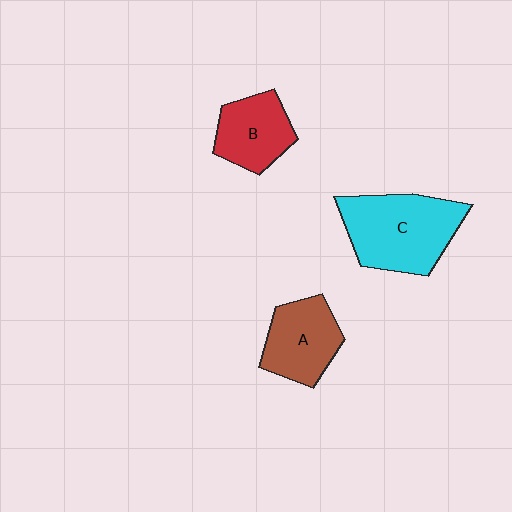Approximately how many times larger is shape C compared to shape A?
Approximately 1.5 times.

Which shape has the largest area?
Shape C (cyan).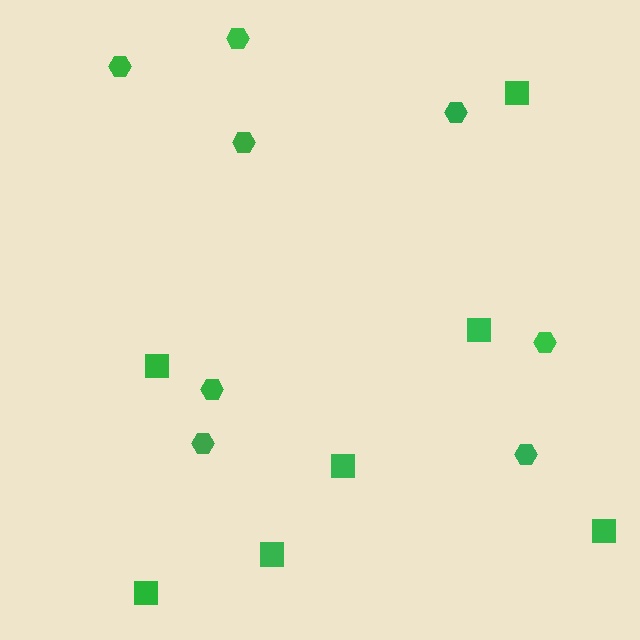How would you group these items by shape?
There are 2 groups: one group of squares (7) and one group of hexagons (8).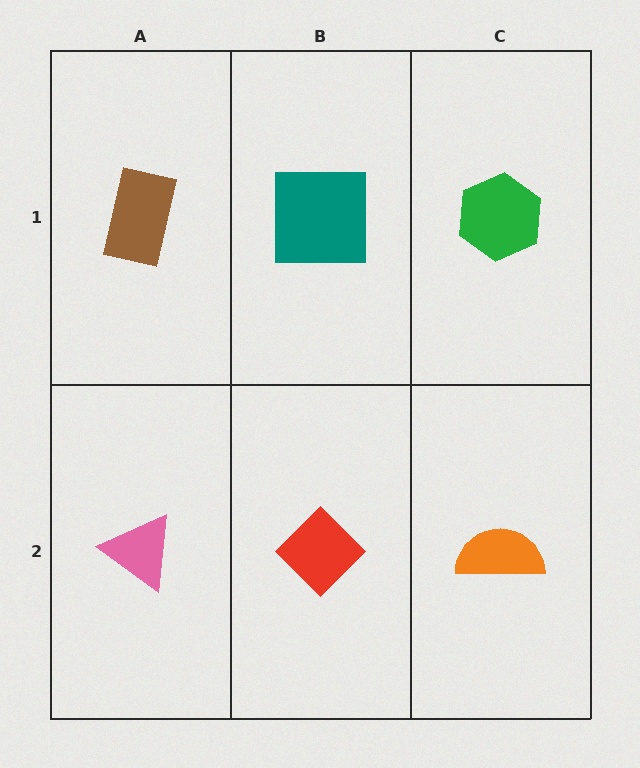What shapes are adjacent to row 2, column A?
A brown rectangle (row 1, column A), a red diamond (row 2, column B).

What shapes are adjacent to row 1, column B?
A red diamond (row 2, column B), a brown rectangle (row 1, column A), a green hexagon (row 1, column C).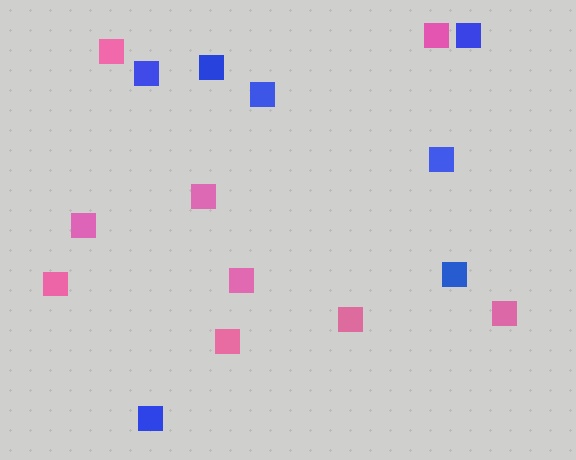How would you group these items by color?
There are 2 groups: one group of blue squares (7) and one group of pink squares (9).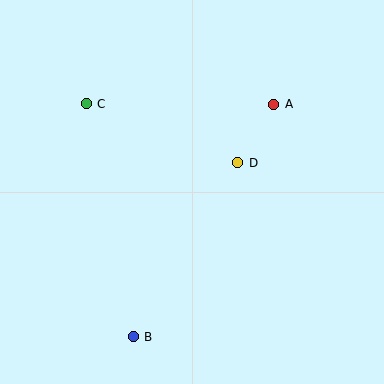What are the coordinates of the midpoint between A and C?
The midpoint between A and C is at (180, 104).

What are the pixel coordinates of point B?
Point B is at (133, 337).